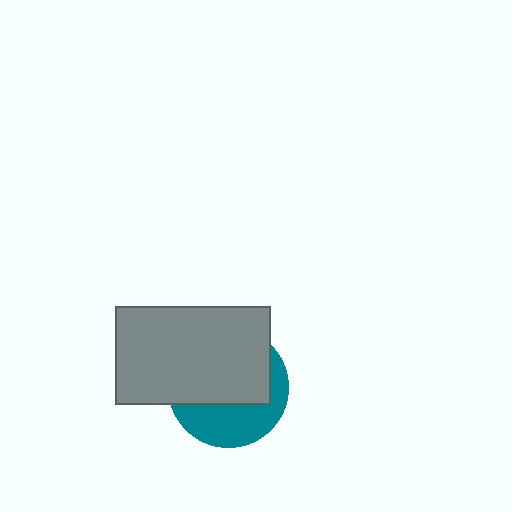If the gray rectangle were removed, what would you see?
You would see the complete teal circle.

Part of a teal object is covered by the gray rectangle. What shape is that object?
It is a circle.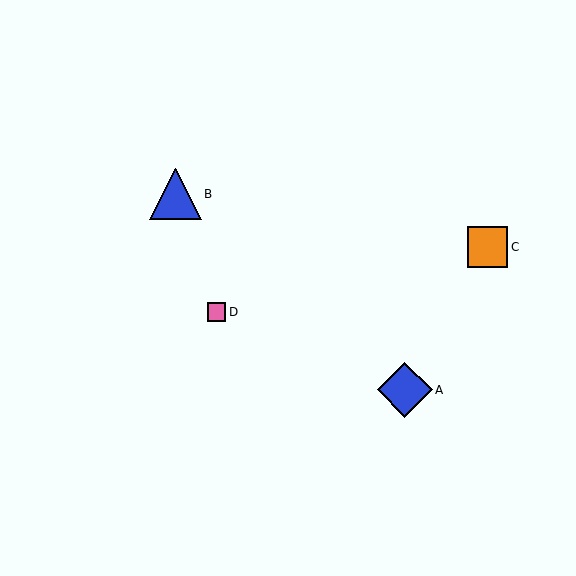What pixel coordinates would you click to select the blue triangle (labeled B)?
Click at (175, 194) to select the blue triangle B.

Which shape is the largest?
The blue diamond (labeled A) is the largest.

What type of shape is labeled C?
Shape C is an orange square.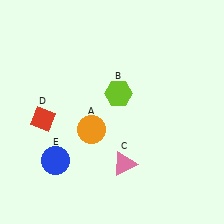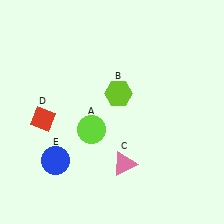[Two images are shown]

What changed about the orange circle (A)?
In Image 1, A is orange. In Image 2, it changed to lime.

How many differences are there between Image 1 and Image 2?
There is 1 difference between the two images.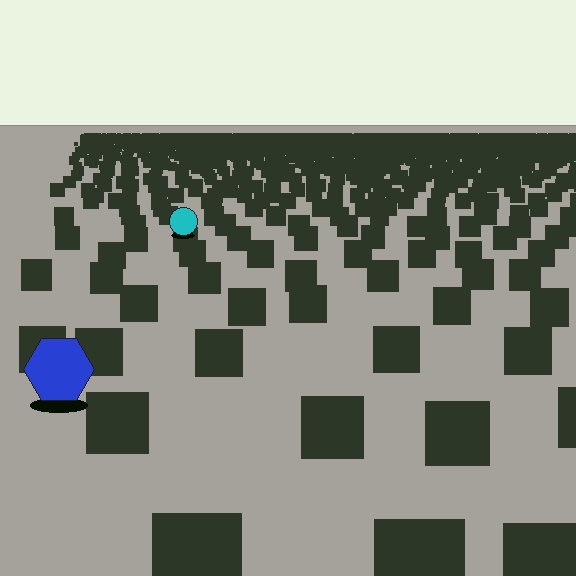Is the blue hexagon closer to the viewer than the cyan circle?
Yes. The blue hexagon is closer — you can tell from the texture gradient: the ground texture is coarser near it.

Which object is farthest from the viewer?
The cyan circle is farthest from the viewer. It appears smaller and the ground texture around it is denser.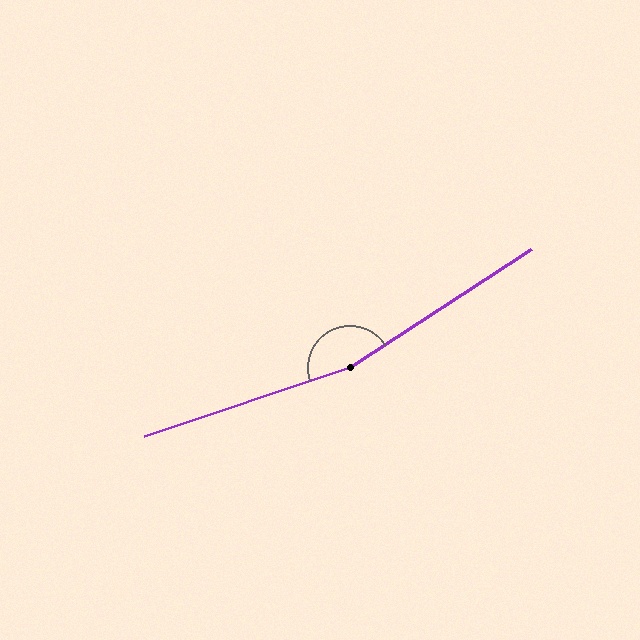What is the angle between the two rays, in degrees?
Approximately 165 degrees.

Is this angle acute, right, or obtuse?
It is obtuse.